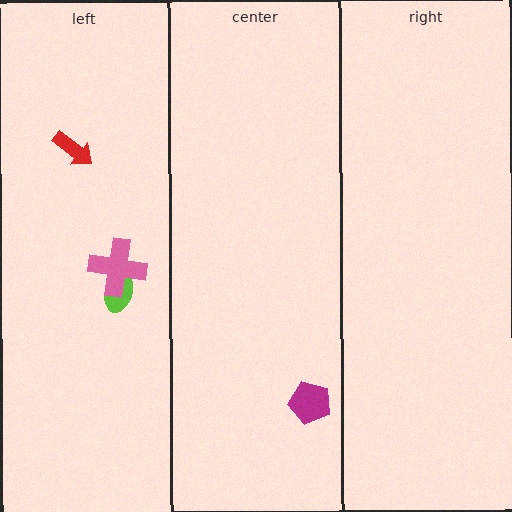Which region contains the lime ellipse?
The left region.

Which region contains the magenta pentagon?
The center region.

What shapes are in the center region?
The magenta pentagon.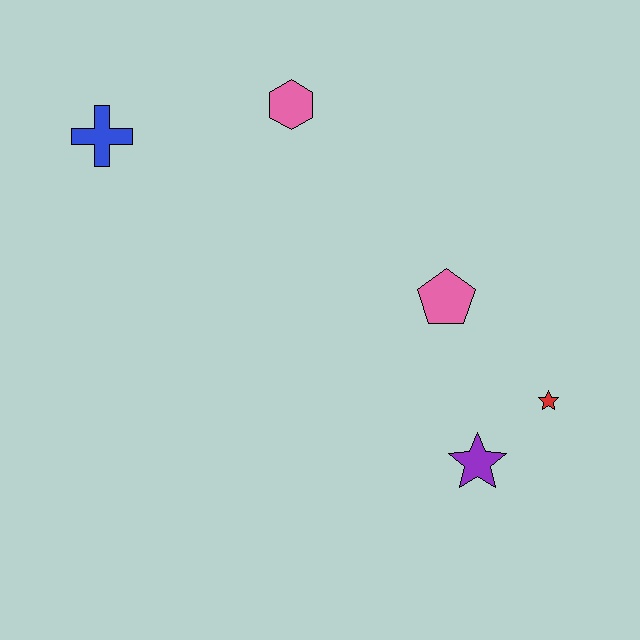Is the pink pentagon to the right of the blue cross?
Yes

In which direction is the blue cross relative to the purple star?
The blue cross is to the left of the purple star.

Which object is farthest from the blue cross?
The red star is farthest from the blue cross.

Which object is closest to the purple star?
The red star is closest to the purple star.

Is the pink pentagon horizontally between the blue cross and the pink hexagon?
No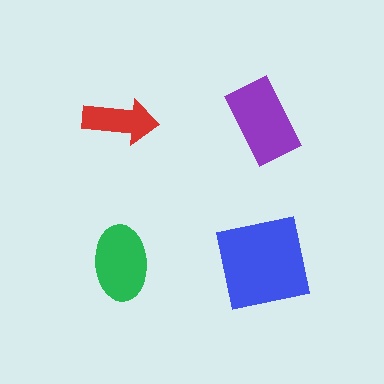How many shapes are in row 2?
2 shapes.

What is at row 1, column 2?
A purple rectangle.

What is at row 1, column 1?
A red arrow.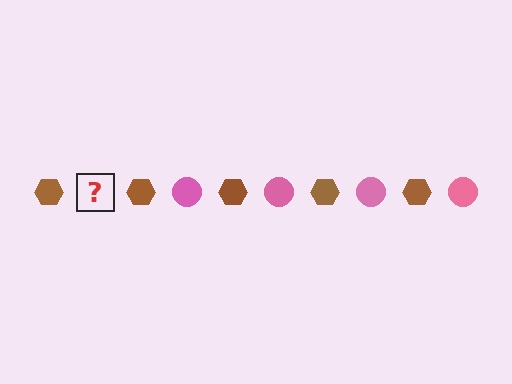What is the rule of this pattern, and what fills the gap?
The rule is that the pattern alternates between brown hexagon and pink circle. The gap should be filled with a pink circle.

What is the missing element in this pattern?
The missing element is a pink circle.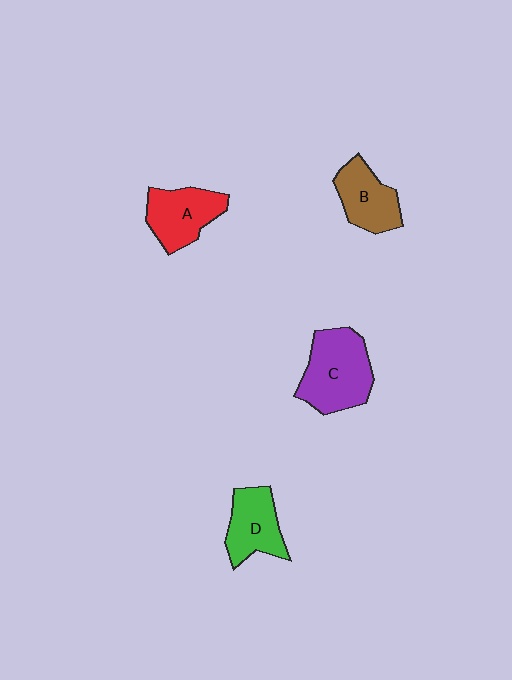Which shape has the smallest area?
Shape B (brown).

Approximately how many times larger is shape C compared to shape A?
Approximately 1.3 times.